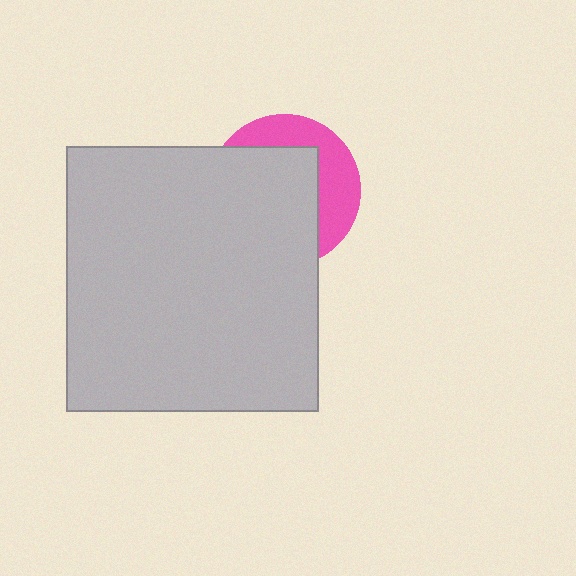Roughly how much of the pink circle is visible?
A small part of it is visible (roughly 35%).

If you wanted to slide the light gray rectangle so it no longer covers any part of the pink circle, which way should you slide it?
Slide it toward the lower-left — that is the most direct way to separate the two shapes.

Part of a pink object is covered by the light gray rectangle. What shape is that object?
It is a circle.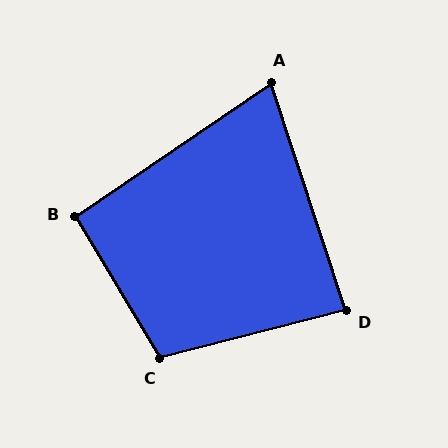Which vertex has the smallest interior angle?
A, at approximately 74 degrees.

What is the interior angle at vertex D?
Approximately 86 degrees (approximately right).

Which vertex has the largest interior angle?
C, at approximately 106 degrees.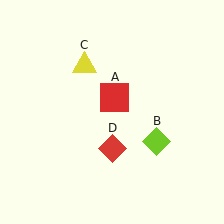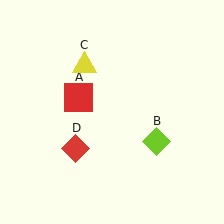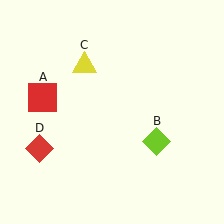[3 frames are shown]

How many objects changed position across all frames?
2 objects changed position: red square (object A), red diamond (object D).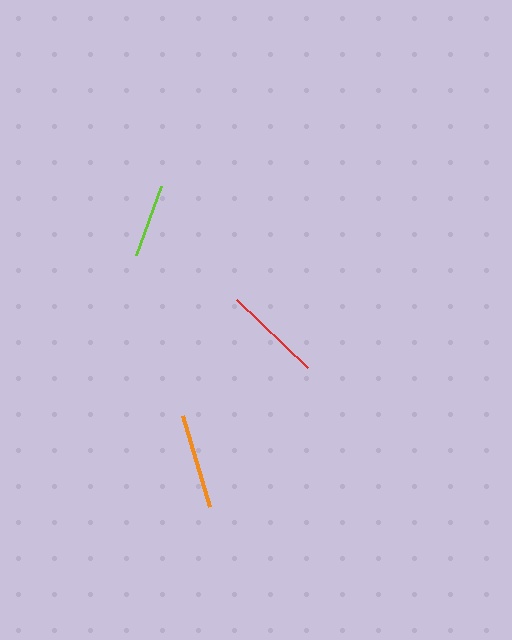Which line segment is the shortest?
The lime line is the shortest at approximately 73 pixels.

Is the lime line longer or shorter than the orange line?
The orange line is longer than the lime line.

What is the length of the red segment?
The red segment is approximately 98 pixels long.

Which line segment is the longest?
The red line is the longest at approximately 98 pixels.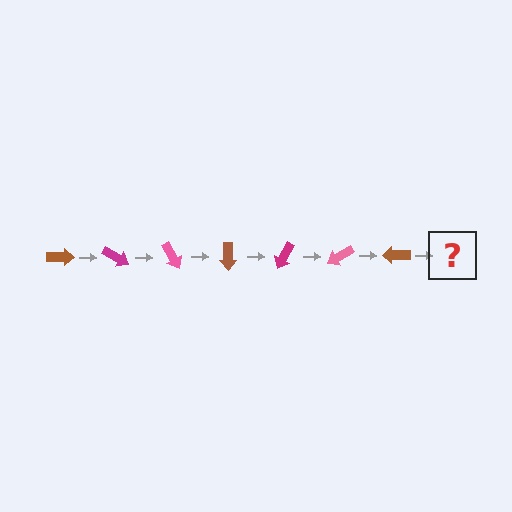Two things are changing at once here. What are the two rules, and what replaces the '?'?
The two rules are that it rotates 30 degrees each step and the color cycles through brown, magenta, and pink. The '?' should be a magenta arrow, rotated 210 degrees from the start.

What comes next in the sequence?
The next element should be a magenta arrow, rotated 210 degrees from the start.